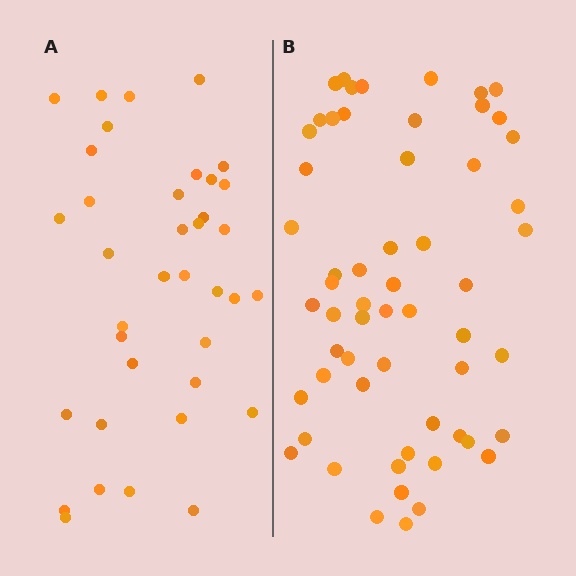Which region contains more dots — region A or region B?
Region B (the right region) has more dots.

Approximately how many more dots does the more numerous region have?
Region B has approximately 20 more dots than region A.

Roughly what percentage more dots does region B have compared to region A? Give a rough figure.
About 55% more.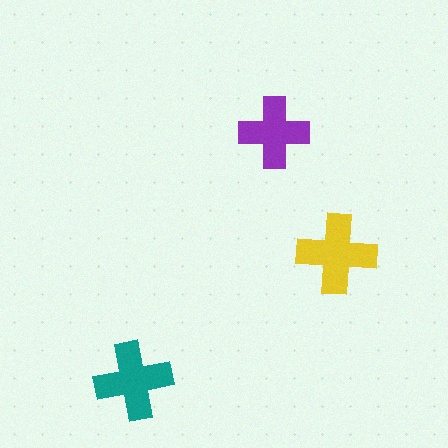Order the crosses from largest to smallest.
the yellow one, the teal one, the purple one.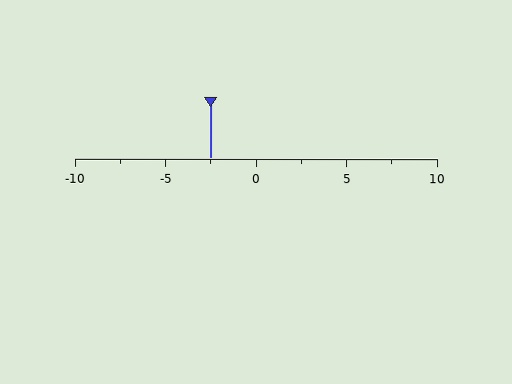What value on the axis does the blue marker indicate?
The marker indicates approximately -2.5.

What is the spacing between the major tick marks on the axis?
The major ticks are spaced 5 apart.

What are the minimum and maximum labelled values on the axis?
The axis runs from -10 to 10.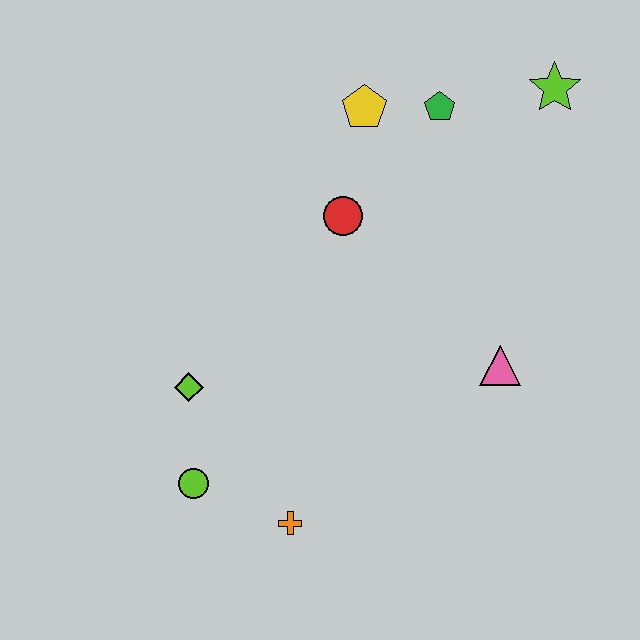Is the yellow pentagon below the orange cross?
No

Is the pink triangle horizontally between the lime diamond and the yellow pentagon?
No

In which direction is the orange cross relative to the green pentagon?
The orange cross is below the green pentagon.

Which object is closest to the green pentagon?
The yellow pentagon is closest to the green pentagon.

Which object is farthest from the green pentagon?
The lime circle is farthest from the green pentagon.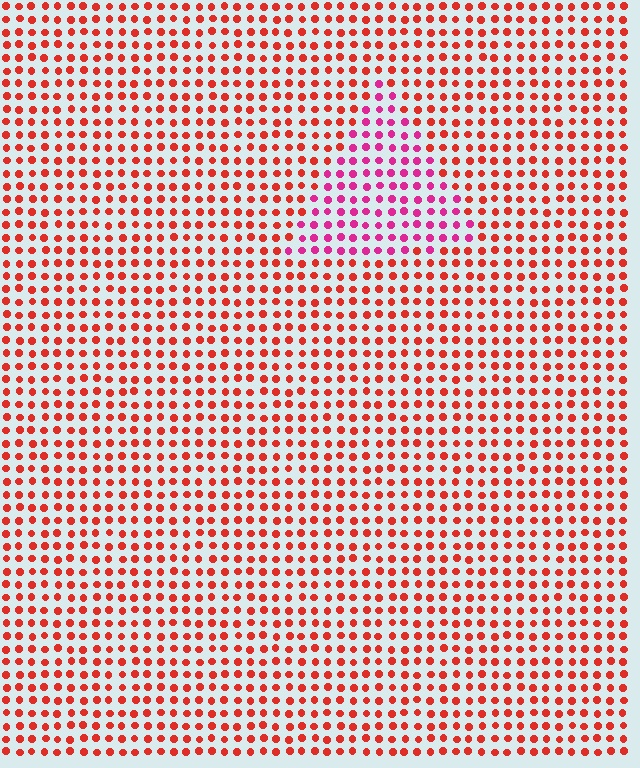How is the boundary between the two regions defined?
The boundary is defined purely by a slight shift in hue (about 38 degrees). Spacing, size, and orientation are identical on both sides.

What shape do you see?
I see a triangle.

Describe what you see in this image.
The image is filled with small red elements in a uniform arrangement. A triangle-shaped region is visible where the elements are tinted to a slightly different hue, forming a subtle color boundary.